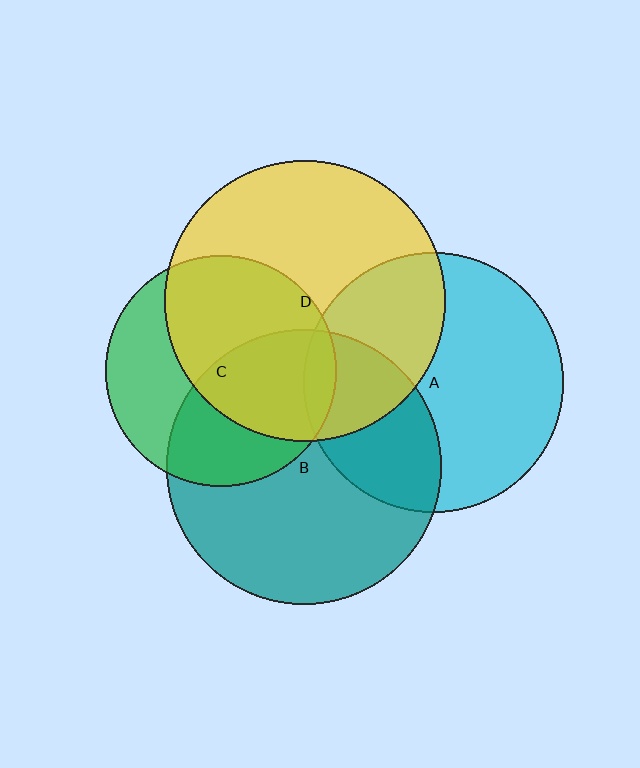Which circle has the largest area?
Circle D (yellow).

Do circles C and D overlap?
Yes.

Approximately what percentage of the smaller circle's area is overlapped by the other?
Approximately 55%.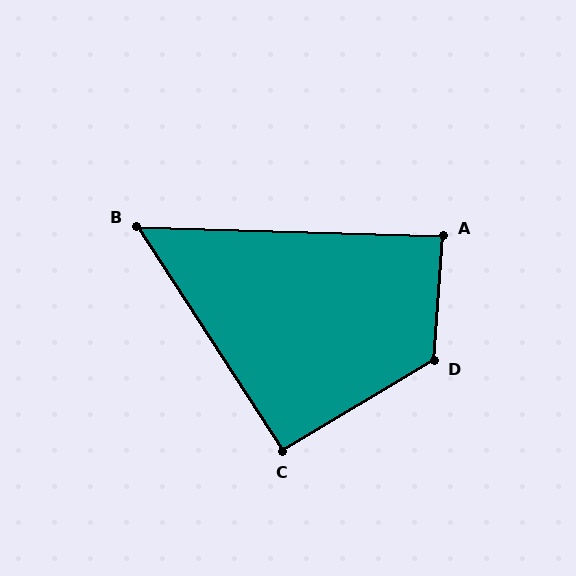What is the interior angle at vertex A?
Approximately 88 degrees (approximately right).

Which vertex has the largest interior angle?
D, at approximately 125 degrees.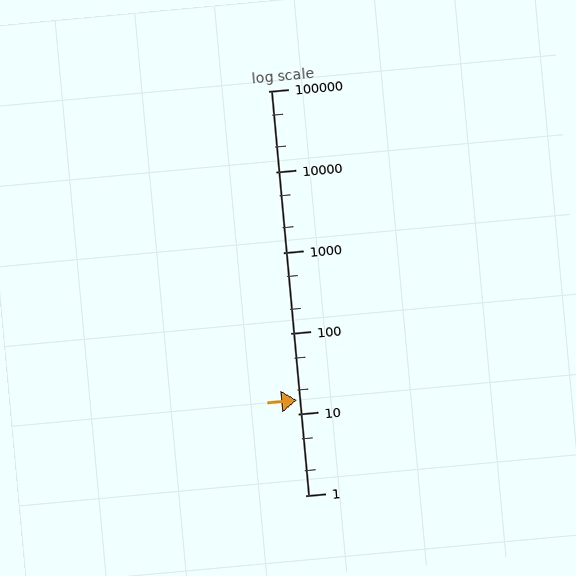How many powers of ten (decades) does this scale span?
The scale spans 5 decades, from 1 to 100000.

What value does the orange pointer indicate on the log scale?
The pointer indicates approximately 15.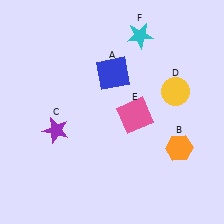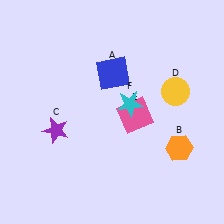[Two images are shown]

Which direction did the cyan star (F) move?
The cyan star (F) moved down.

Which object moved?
The cyan star (F) moved down.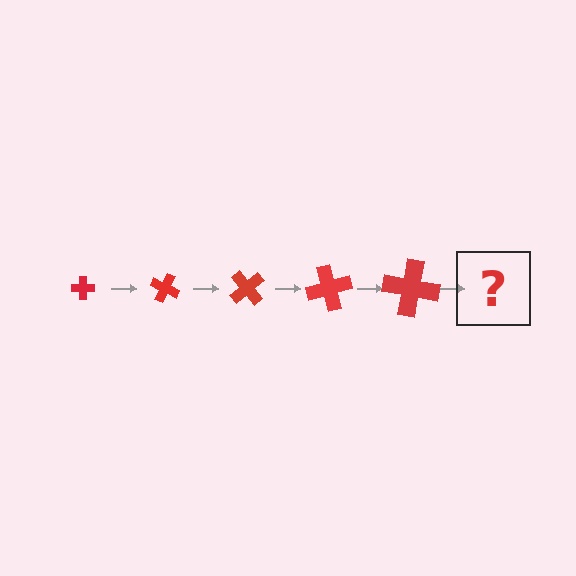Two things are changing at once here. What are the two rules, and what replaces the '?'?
The two rules are that the cross grows larger each step and it rotates 25 degrees each step. The '?' should be a cross, larger than the previous one and rotated 125 degrees from the start.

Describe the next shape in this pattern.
It should be a cross, larger than the previous one and rotated 125 degrees from the start.